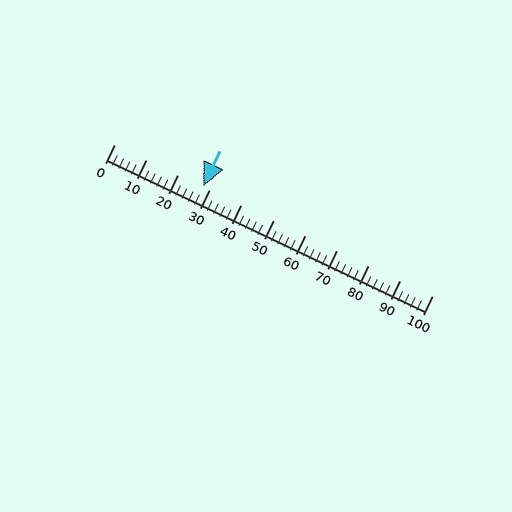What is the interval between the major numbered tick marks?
The major tick marks are spaced 10 units apart.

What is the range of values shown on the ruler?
The ruler shows values from 0 to 100.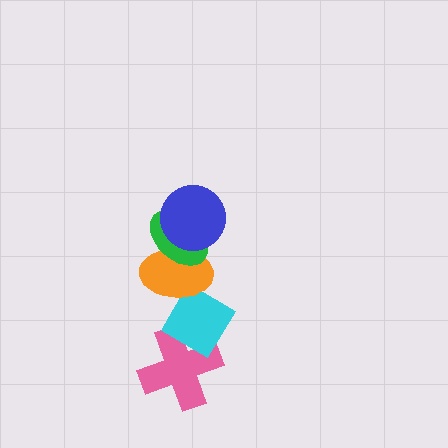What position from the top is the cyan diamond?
The cyan diamond is 4th from the top.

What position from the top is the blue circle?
The blue circle is 1st from the top.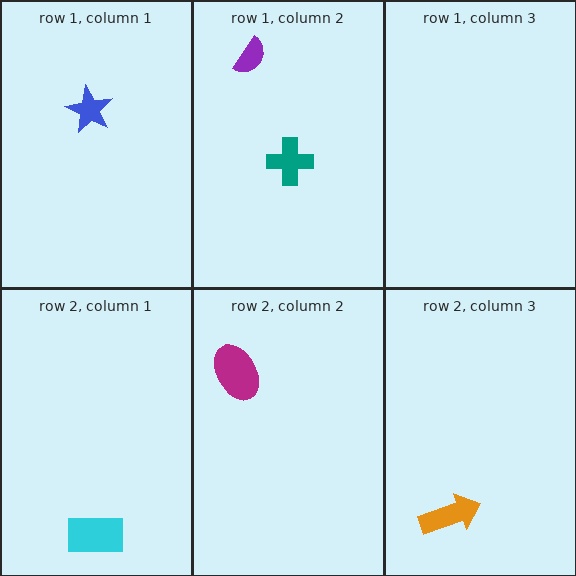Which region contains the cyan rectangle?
The row 2, column 1 region.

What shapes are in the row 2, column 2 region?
The magenta ellipse.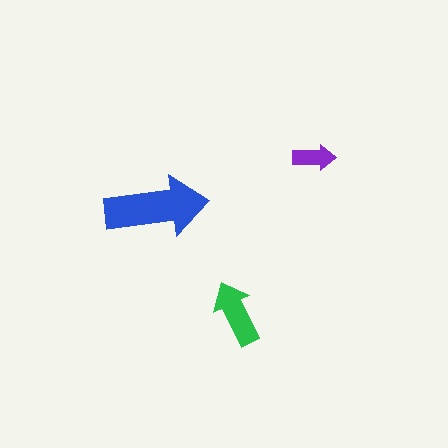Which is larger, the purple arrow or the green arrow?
The green one.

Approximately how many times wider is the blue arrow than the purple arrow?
About 2.5 times wider.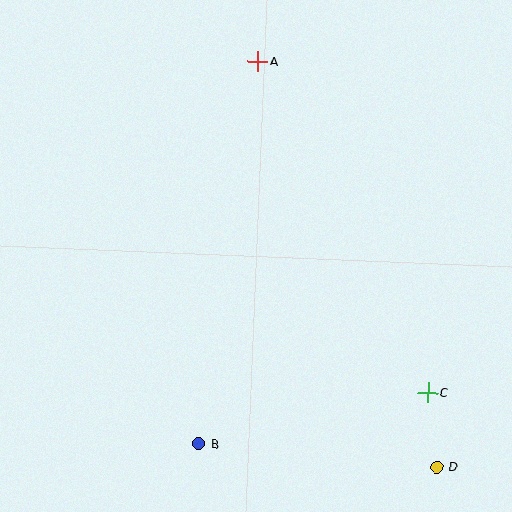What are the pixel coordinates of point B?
Point B is at (199, 444).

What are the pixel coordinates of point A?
Point A is at (258, 61).